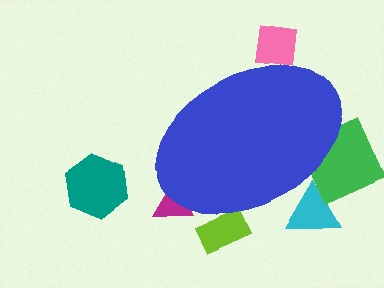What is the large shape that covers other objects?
A blue ellipse.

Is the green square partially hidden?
Yes, the green square is partially hidden behind the blue ellipse.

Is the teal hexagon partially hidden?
No, the teal hexagon is fully visible.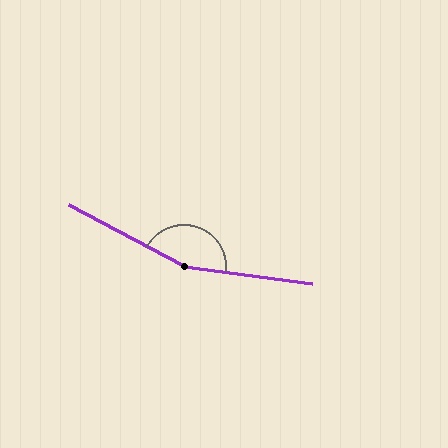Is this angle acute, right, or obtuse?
It is obtuse.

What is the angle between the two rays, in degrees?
Approximately 159 degrees.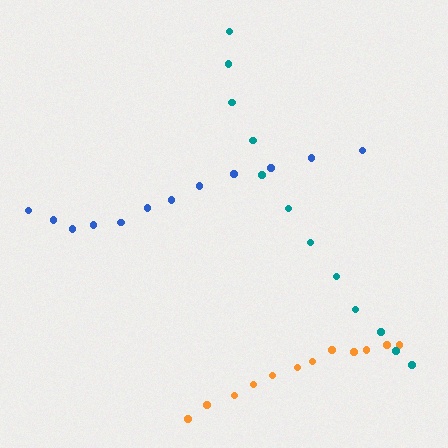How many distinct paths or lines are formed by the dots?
There are 3 distinct paths.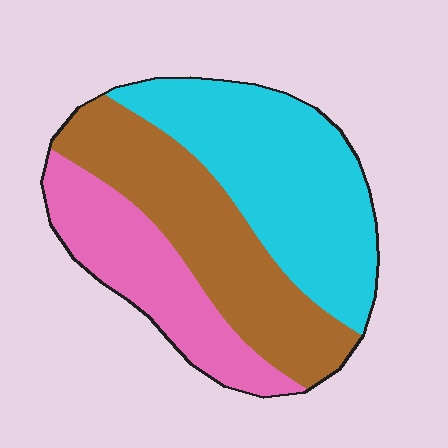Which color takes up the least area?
Pink, at roughly 25%.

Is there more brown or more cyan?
Cyan.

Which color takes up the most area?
Cyan, at roughly 40%.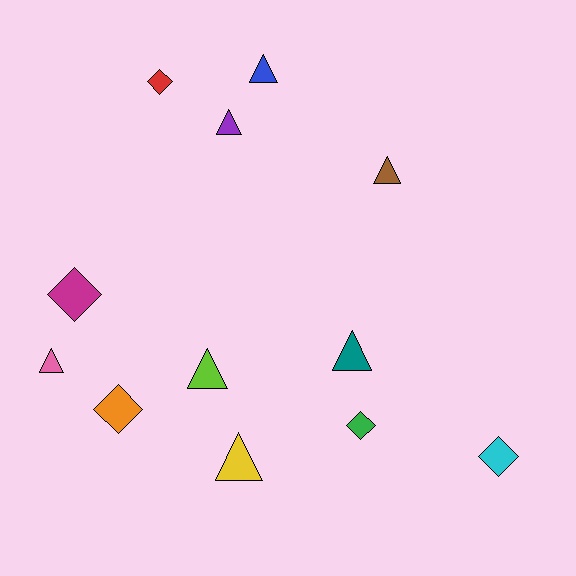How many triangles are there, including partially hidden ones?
There are 7 triangles.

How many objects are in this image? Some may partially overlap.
There are 12 objects.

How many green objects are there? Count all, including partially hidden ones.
There is 1 green object.